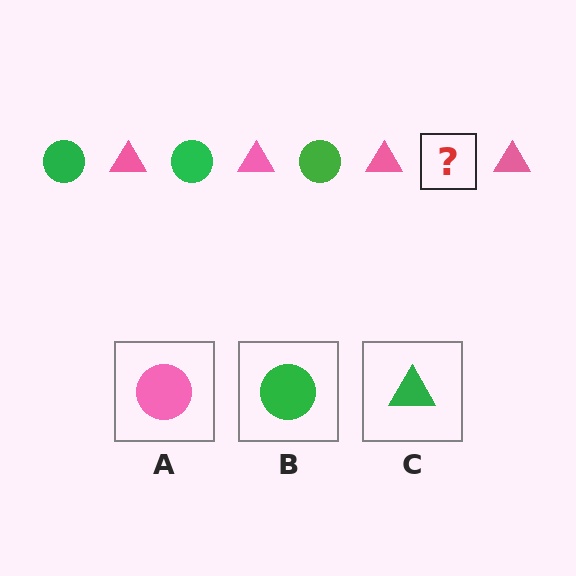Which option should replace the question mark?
Option B.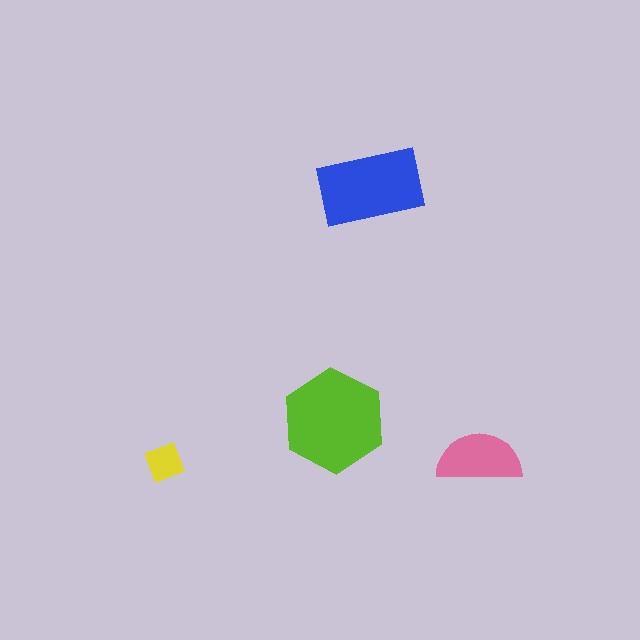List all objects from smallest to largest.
The yellow diamond, the pink semicircle, the blue rectangle, the lime hexagon.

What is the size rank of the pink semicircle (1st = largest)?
3rd.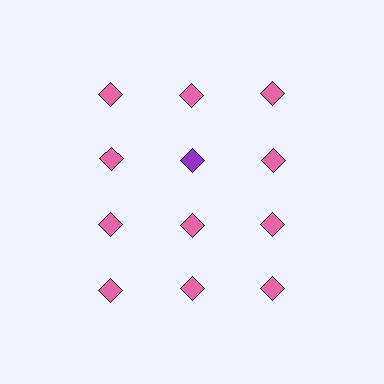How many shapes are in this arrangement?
There are 12 shapes arranged in a grid pattern.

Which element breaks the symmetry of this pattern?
The purple diamond in the second row, second from left column breaks the symmetry. All other shapes are pink diamonds.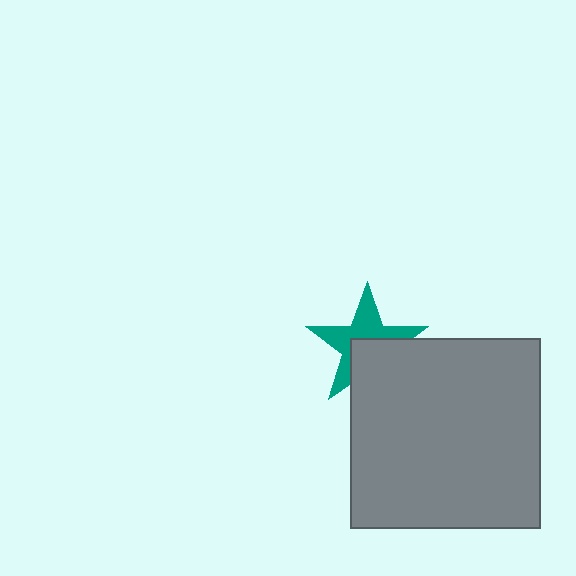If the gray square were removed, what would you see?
You would see the complete teal star.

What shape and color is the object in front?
The object in front is a gray square.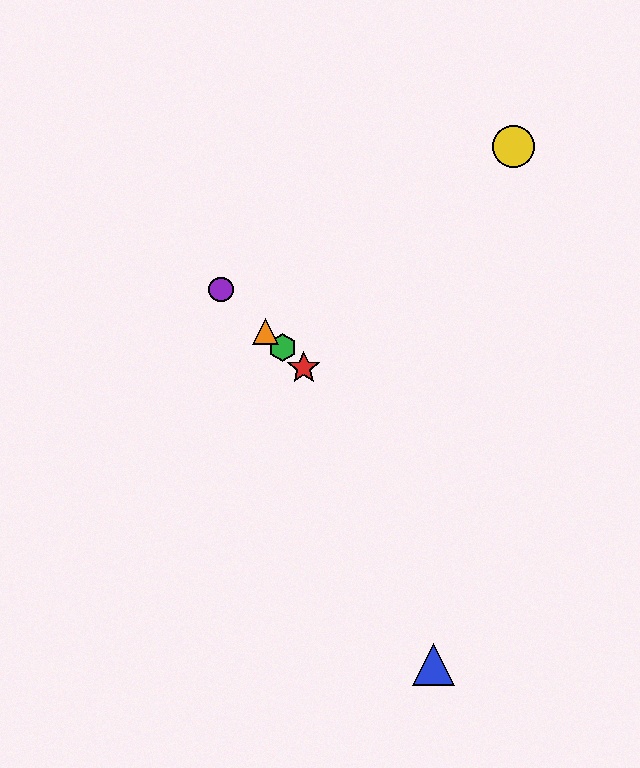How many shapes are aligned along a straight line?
4 shapes (the red star, the green hexagon, the purple circle, the orange triangle) are aligned along a straight line.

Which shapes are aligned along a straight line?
The red star, the green hexagon, the purple circle, the orange triangle are aligned along a straight line.